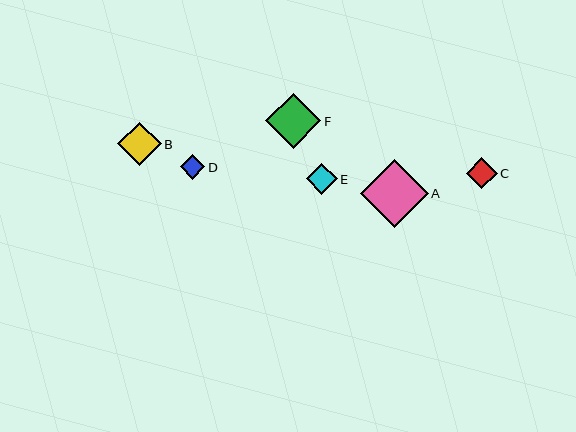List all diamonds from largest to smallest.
From largest to smallest: A, F, B, C, E, D.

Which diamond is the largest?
Diamond A is the largest with a size of approximately 68 pixels.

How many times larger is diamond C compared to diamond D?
Diamond C is approximately 1.3 times the size of diamond D.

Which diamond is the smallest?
Diamond D is the smallest with a size of approximately 25 pixels.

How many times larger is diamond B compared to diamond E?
Diamond B is approximately 1.4 times the size of diamond E.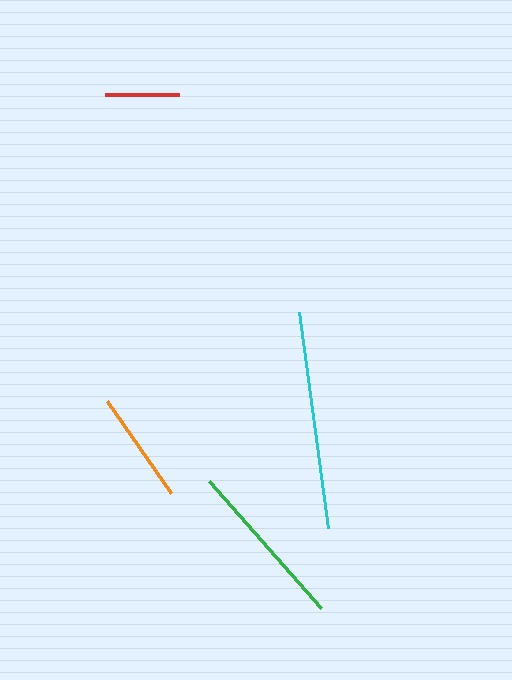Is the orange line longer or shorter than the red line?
The orange line is longer than the red line.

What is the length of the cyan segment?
The cyan segment is approximately 218 pixels long.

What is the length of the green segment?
The green segment is approximately 169 pixels long.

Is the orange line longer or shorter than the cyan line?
The cyan line is longer than the orange line.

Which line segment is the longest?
The cyan line is the longest at approximately 218 pixels.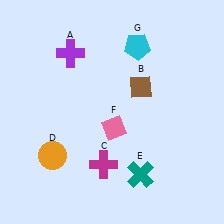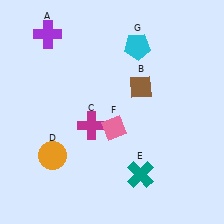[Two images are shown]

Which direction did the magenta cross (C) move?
The magenta cross (C) moved up.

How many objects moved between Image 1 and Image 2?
2 objects moved between the two images.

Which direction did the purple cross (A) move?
The purple cross (A) moved left.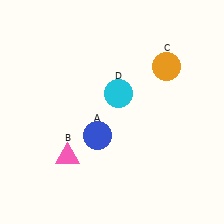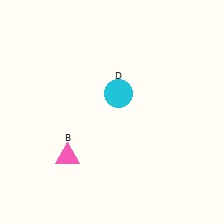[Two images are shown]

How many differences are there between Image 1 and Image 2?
There are 2 differences between the two images.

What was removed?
The orange circle (C), the blue circle (A) were removed in Image 2.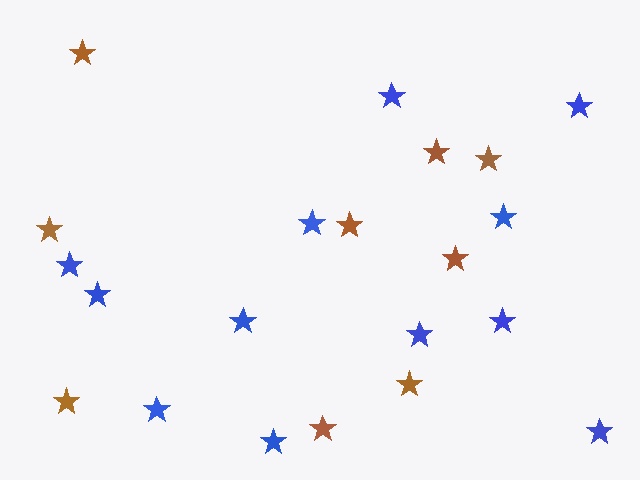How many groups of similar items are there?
There are 2 groups: one group of blue stars (12) and one group of brown stars (9).